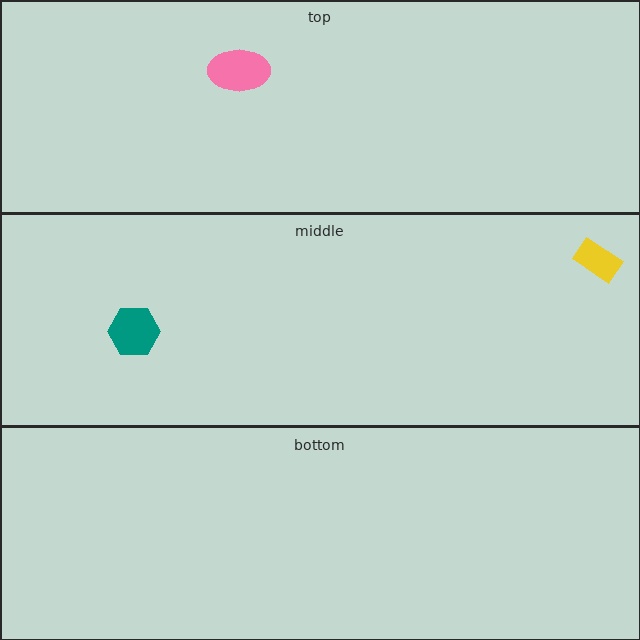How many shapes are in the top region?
1.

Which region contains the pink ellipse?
The top region.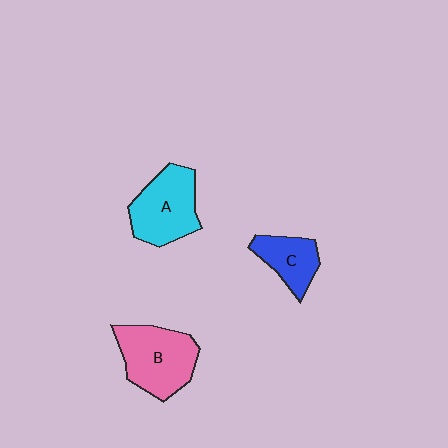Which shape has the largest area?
Shape B (pink).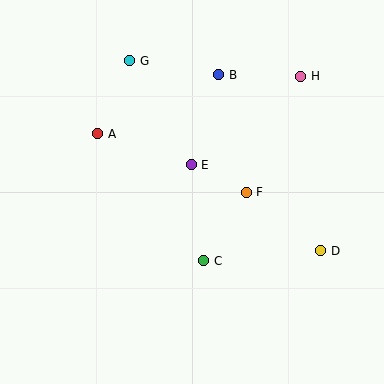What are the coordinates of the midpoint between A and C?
The midpoint between A and C is at (151, 197).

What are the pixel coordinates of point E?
Point E is at (191, 165).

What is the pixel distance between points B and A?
The distance between B and A is 134 pixels.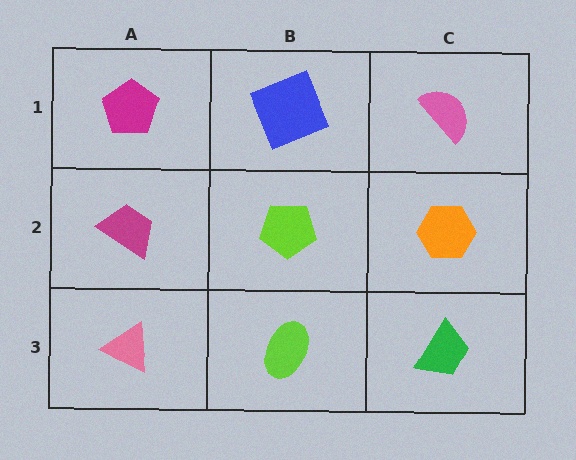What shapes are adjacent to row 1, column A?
A magenta trapezoid (row 2, column A), a blue square (row 1, column B).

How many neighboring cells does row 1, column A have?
2.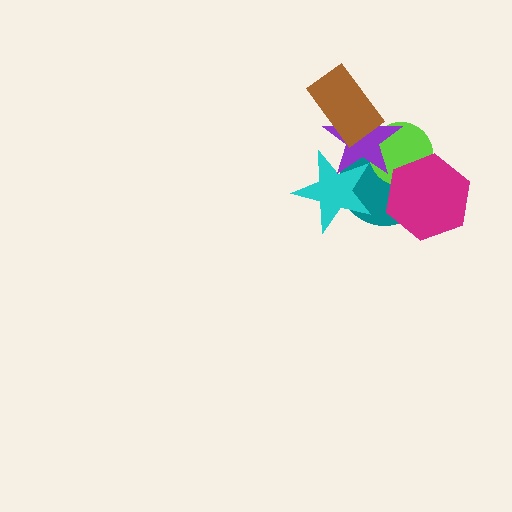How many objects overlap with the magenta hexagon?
2 objects overlap with the magenta hexagon.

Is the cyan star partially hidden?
Yes, it is partially covered by another shape.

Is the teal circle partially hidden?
Yes, it is partially covered by another shape.